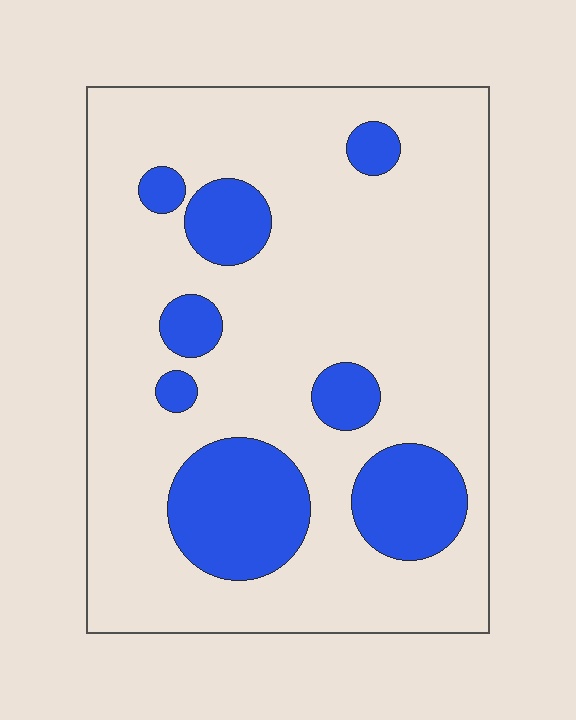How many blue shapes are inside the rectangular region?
8.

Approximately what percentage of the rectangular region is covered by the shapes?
Approximately 20%.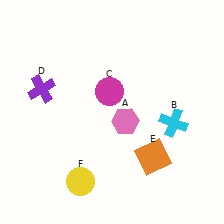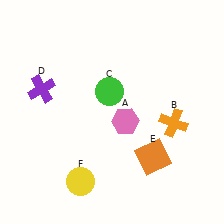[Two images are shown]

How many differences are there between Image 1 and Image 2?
There are 2 differences between the two images.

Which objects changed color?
B changed from cyan to orange. C changed from magenta to green.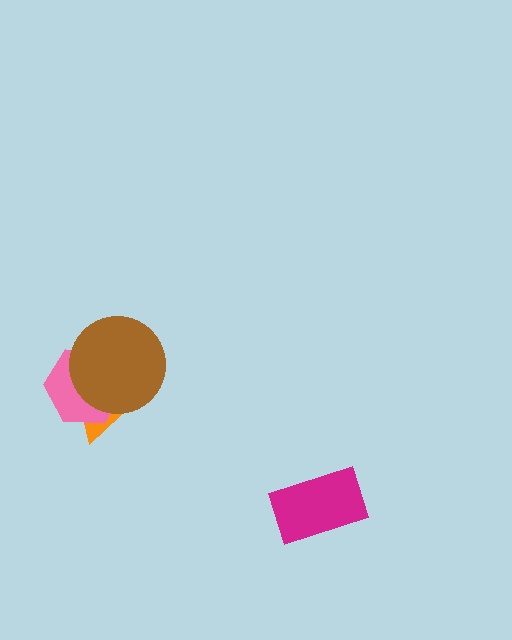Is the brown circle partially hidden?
No, no other shape covers it.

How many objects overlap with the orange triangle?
2 objects overlap with the orange triangle.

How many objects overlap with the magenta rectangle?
0 objects overlap with the magenta rectangle.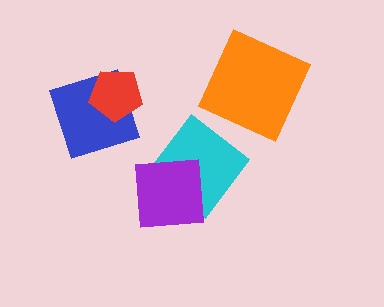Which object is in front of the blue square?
The red pentagon is in front of the blue square.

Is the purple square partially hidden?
No, no other shape covers it.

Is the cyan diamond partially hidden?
Yes, it is partially covered by another shape.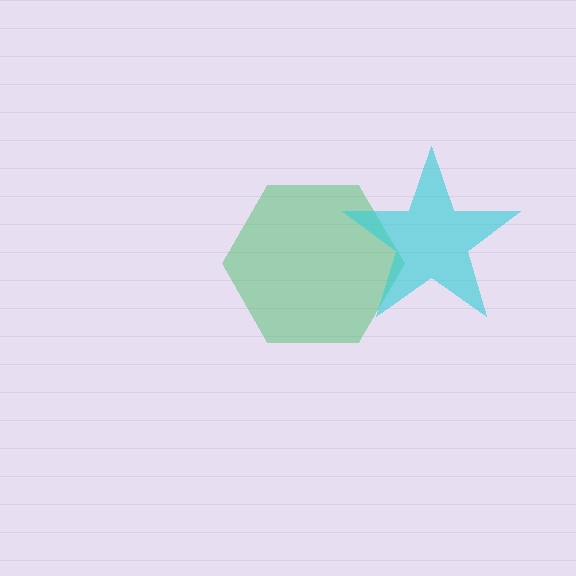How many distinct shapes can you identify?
There are 2 distinct shapes: a green hexagon, a cyan star.